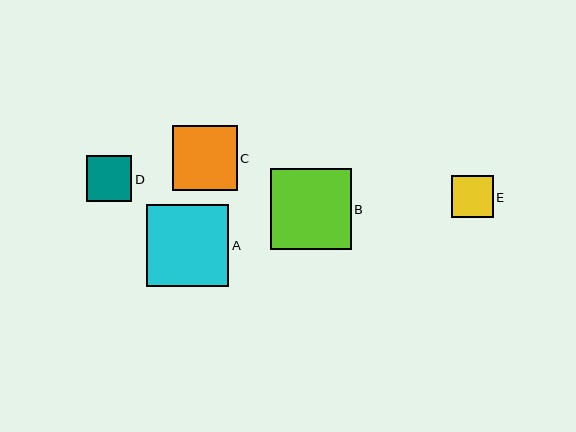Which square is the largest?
Square A is the largest with a size of approximately 82 pixels.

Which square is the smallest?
Square E is the smallest with a size of approximately 42 pixels.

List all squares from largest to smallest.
From largest to smallest: A, B, C, D, E.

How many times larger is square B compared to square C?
Square B is approximately 1.3 times the size of square C.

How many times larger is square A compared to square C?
Square A is approximately 1.3 times the size of square C.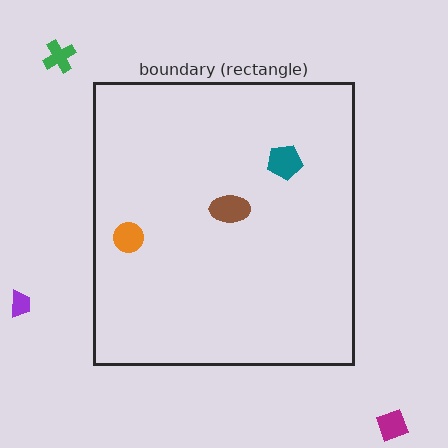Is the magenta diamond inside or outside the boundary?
Outside.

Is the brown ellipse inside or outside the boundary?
Inside.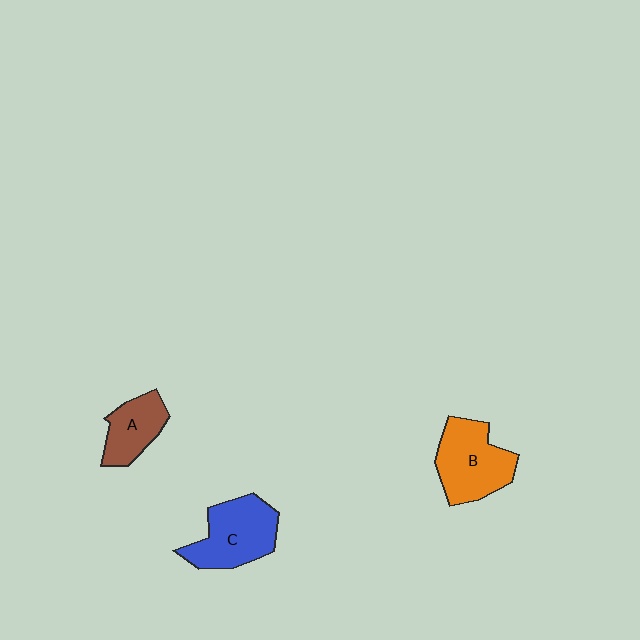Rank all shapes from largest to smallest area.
From largest to smallest: B (orange), C (blue), A (brown).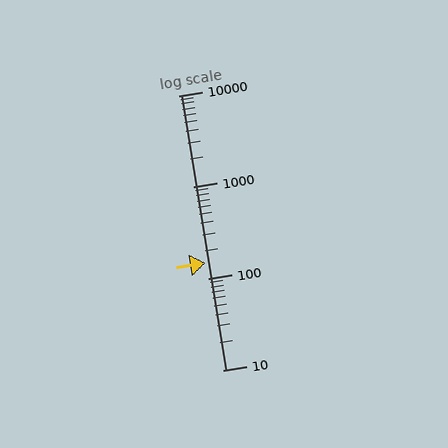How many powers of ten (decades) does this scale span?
The scale spans 3 decades, from 10 to 10000.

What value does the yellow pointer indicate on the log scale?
The pointer indicates approximately 150.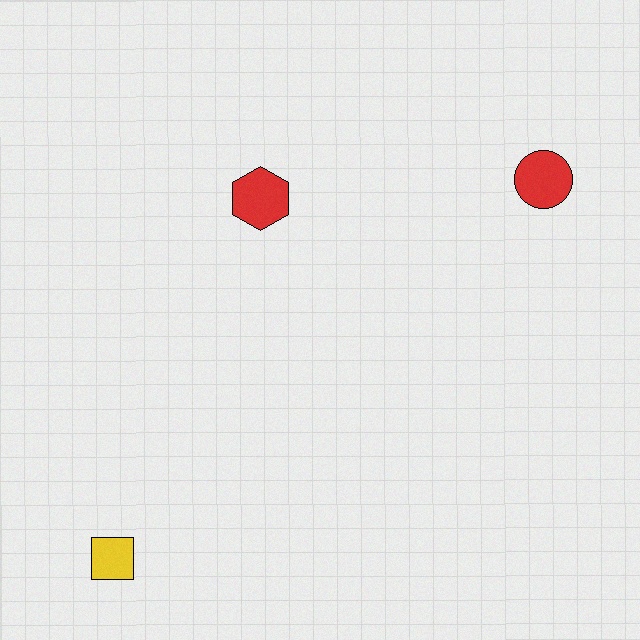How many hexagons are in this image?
There is 1 hexagon.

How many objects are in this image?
There are 3 objects.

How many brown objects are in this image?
There are no brown objects.